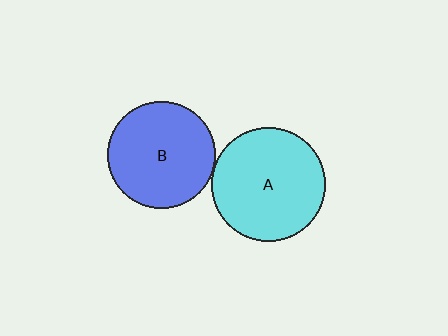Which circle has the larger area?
Circle A (cyan).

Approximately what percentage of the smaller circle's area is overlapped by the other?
Approximately 5%.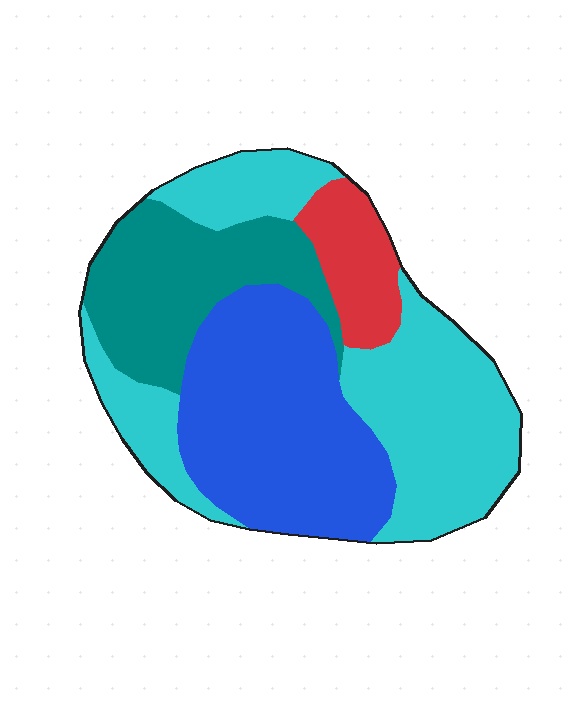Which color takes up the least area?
Red, at roughly 10%.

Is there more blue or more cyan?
Cyan.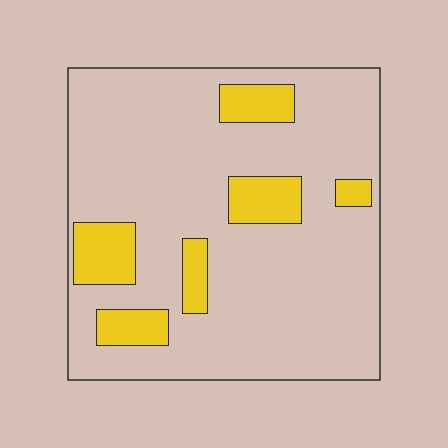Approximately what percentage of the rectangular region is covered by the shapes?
Approximately 15%.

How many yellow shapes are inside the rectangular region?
6.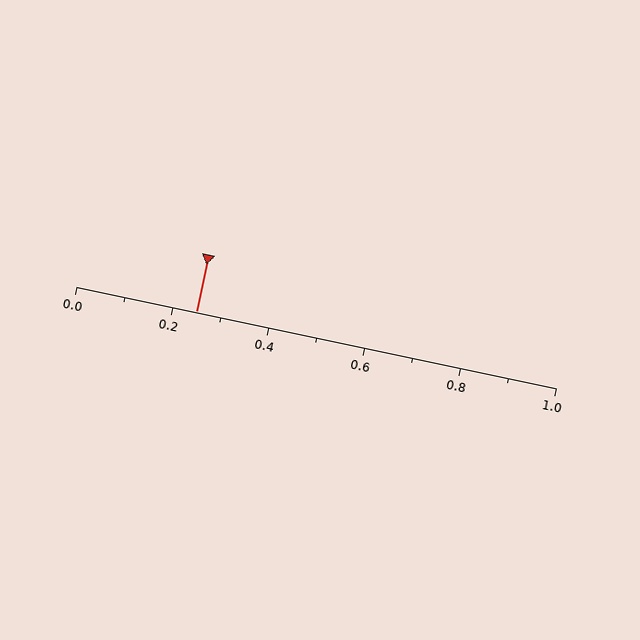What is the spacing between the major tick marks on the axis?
The major ticks are spaced 0.2 apart.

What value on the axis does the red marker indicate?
The marker indicates approximately 0.25.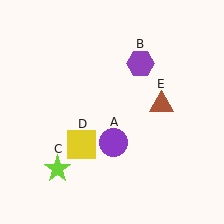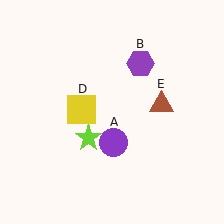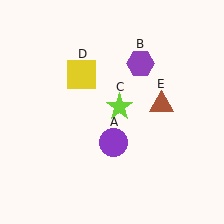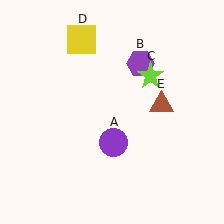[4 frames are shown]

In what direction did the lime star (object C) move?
The lime star (object C) moved up and to the right.